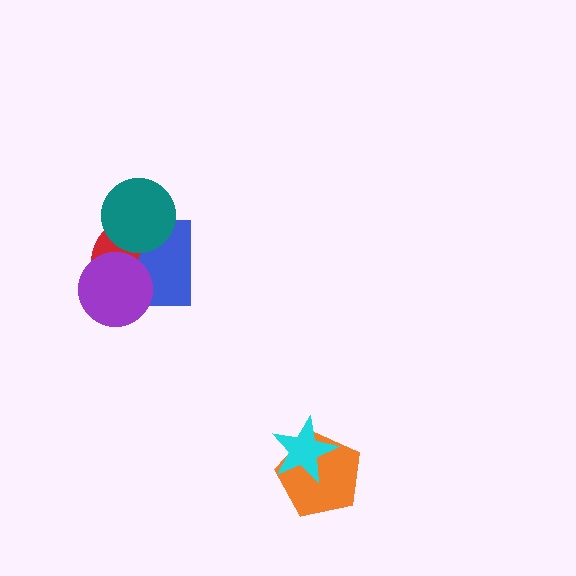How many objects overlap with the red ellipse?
3 objects overlap with the red ellipse.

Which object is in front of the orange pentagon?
The cyan star is in front of the orange pentagon.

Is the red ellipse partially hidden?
Yes, it is partially covered by another shape.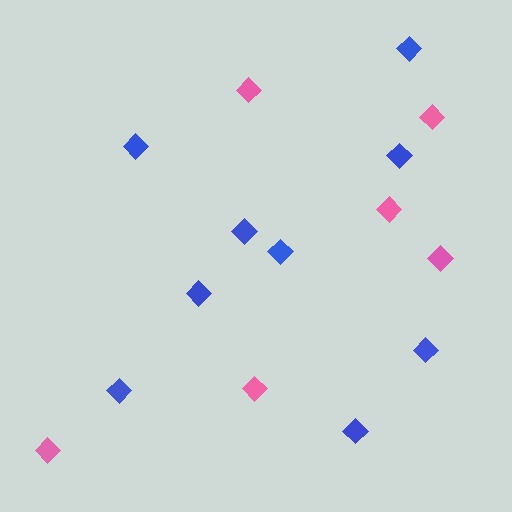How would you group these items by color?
There are 2 groups: one group of blue diamonds (9) and one group of pink diamonds (6).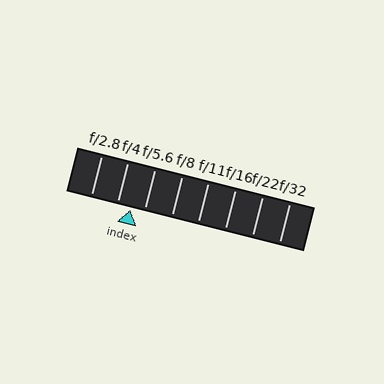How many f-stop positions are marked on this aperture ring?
There are 8 f-stop positions marked.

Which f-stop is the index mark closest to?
The index mark is closest to f/5.6.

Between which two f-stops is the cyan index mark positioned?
The index mark is between f/4 and f/5.6.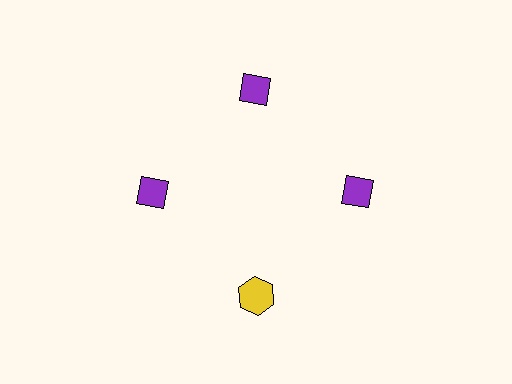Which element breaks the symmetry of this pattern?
The yellow hexagon at roughly the 6 o'clock position breaks the symmetry. All other shapes are purple diamonds.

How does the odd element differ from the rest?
It differs in both color (yellow instead of purple) and shape (hexagon instead of diamond).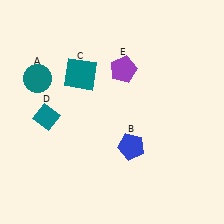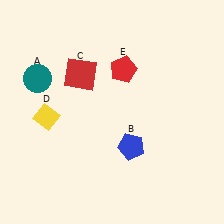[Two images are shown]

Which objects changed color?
C changed from teal to red. D changed from teal to yellow. E changed from purple to red.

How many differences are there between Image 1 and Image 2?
There are 3 differences between the two images.